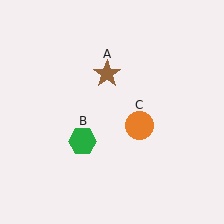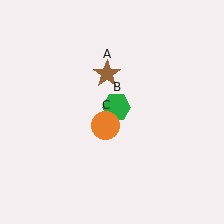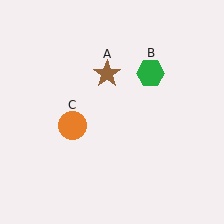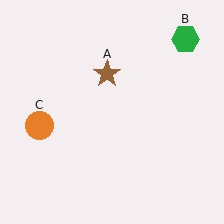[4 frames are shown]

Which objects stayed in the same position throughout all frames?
Brown star (object A) remained stationary.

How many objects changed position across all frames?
2 objects changed position: green hexagon (object B), orange circle (object C).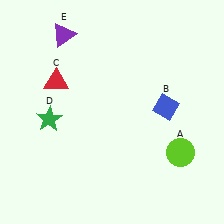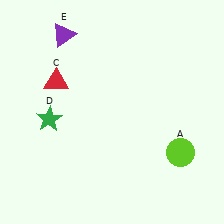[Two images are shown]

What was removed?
The blue diamond (B) was removed in Image 2.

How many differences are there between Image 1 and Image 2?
There is 1 difference between the two images.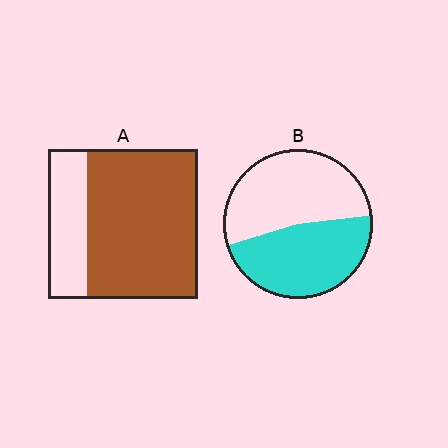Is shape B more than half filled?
Roughly half.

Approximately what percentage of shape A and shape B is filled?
A is approximately 75% and B is approximately 45%.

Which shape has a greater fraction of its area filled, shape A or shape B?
Shape A.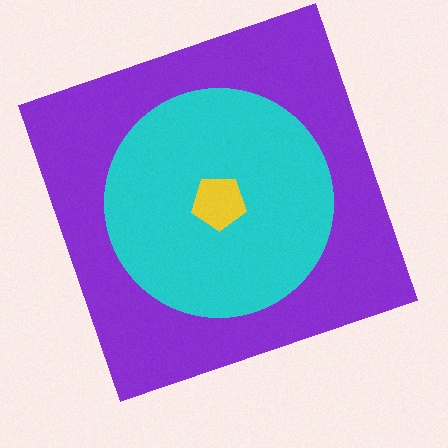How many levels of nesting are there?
3.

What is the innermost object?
The yellow pentagon.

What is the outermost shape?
The purple square.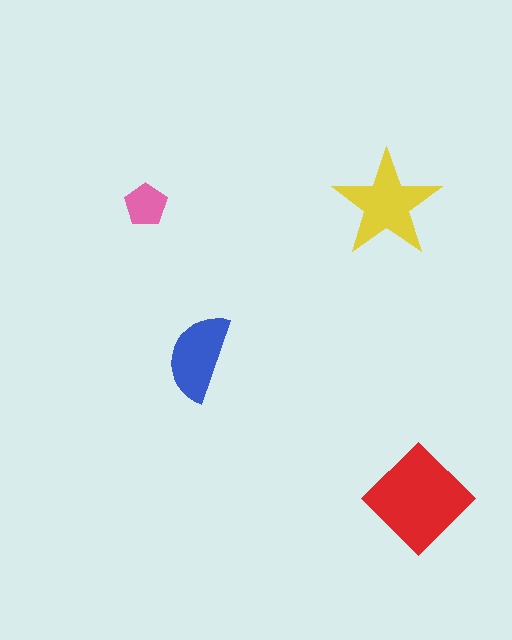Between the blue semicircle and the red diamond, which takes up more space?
The red diamond.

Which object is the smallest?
The pink pentagon.